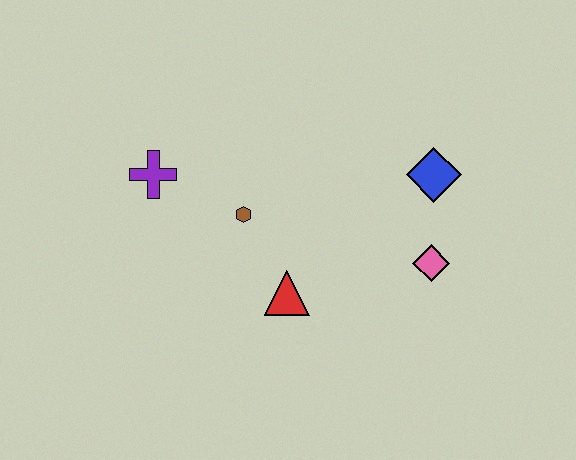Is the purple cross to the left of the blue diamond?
Yes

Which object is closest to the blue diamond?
The pink diamond is closest to the blue diamond.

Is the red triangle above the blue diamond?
No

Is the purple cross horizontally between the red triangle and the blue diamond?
No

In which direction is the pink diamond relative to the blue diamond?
The pink diamond is below the blue diamond.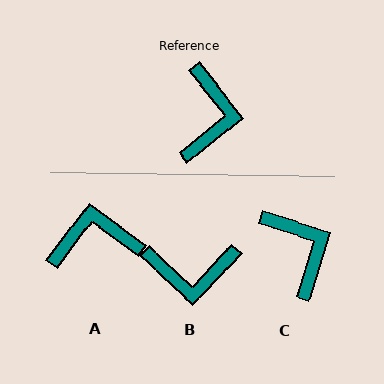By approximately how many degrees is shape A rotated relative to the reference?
Approximately 105 degrees counter-clockwise.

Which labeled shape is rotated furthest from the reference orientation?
A, about 105 degrees away.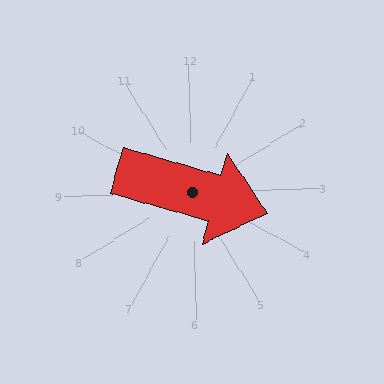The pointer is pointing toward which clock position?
Roughly 4 o'clock.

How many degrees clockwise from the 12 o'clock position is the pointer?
Approximately 108 degrees.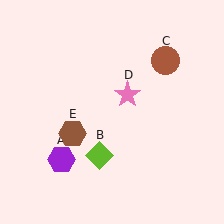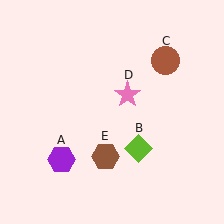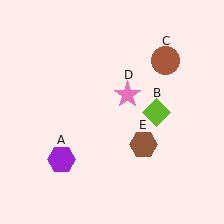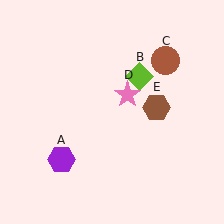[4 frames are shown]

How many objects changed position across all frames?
2 objects changed position: lime diamond (object B), brown hexagon (object E).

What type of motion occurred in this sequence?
The lime diamond (object B), brown hexagon (object E) rotated counterclockwise around the center of the scene.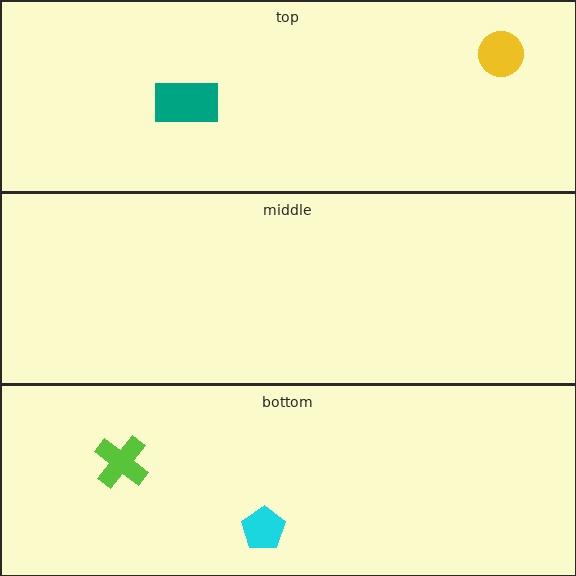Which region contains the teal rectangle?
The top region.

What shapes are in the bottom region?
The lime cross, the cyan pentagon.